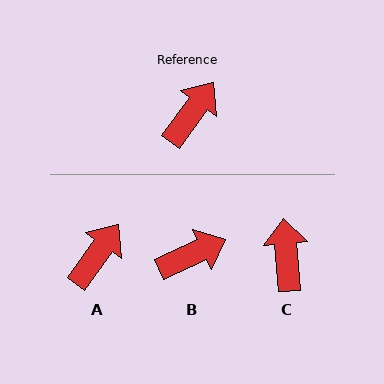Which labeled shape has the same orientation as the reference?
A.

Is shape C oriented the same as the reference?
No, it is off by about 40 degrees.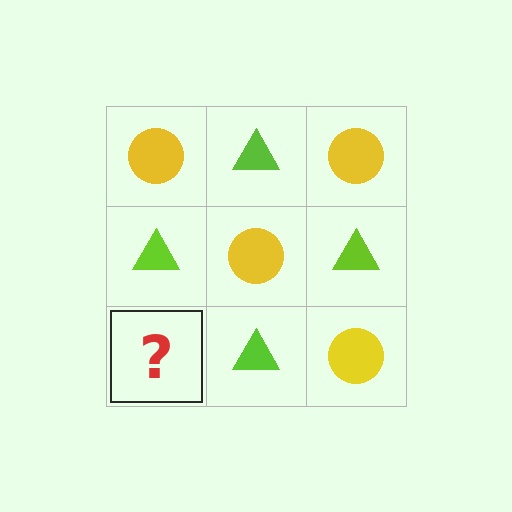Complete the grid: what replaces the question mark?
The question mark should be replaced with a yellow circle.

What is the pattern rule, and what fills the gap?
The rule is that it alternates yellow circle and lime triangle in a checkerboard pattern. The gap should be filled with a yellow circle.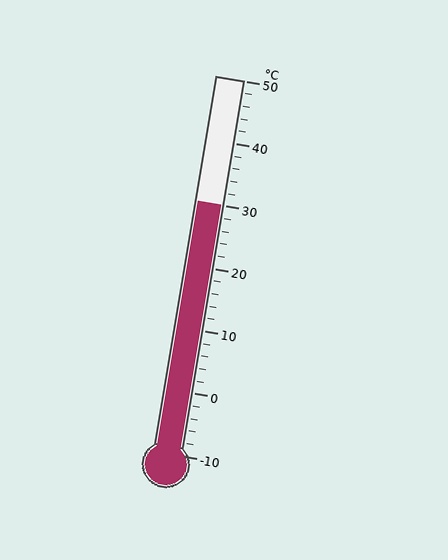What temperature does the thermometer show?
The thermometer shows approximately 30°C.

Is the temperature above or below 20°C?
The temperature is above 20°C.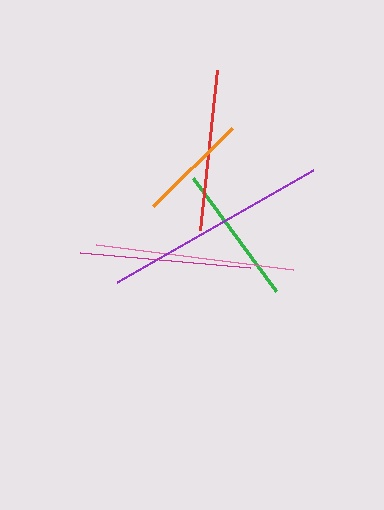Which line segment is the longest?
The purple line is the longest at approximately 226 pixels.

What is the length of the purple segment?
The purple segment is approximately 226 pixels long.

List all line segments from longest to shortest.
From longest to shortest: purple, pink, magenta, red, green, orange.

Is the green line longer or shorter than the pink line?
The pink line is longer than the green line.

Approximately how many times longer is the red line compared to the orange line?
The red line is approximately 1.5 times the length of the orange line.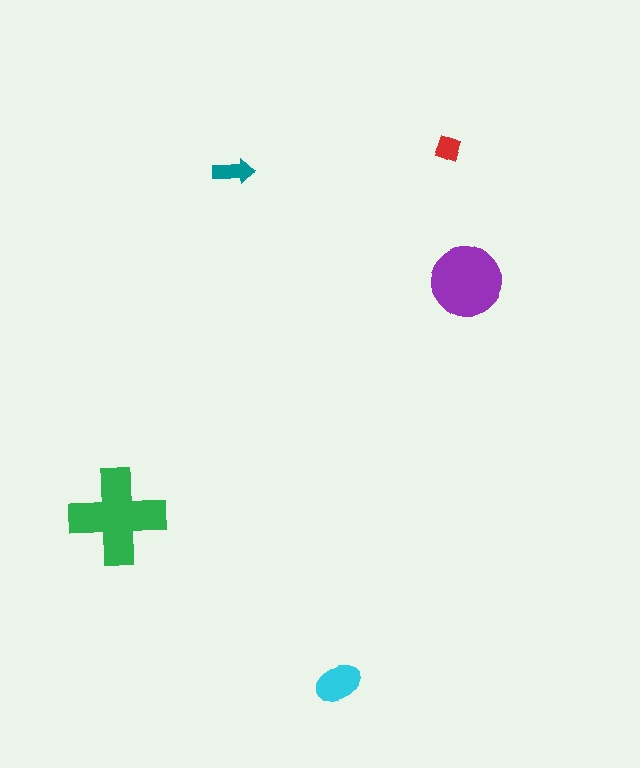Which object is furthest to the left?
The green cross is leftmost.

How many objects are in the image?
There are 5 objects in the image.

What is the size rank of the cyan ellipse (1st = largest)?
3rd.